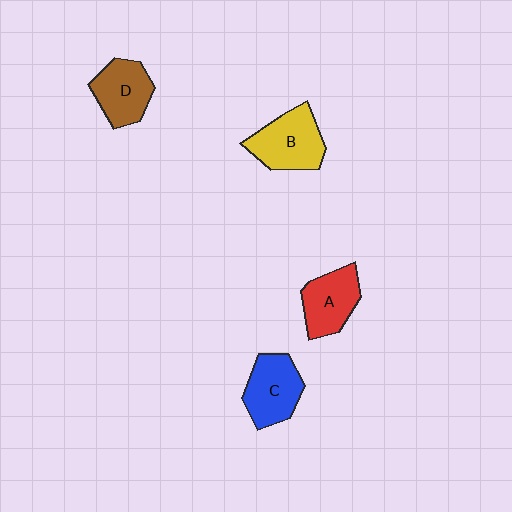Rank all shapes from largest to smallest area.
From largest to smallest: B (yellow), C (blue), D (brown), A (red).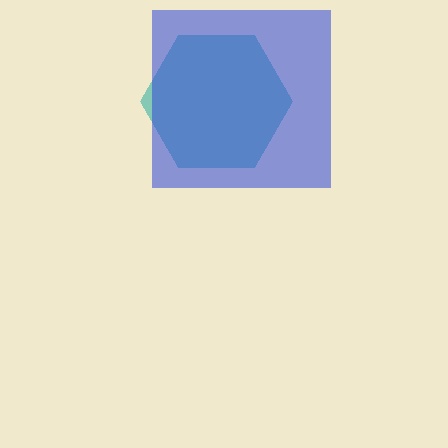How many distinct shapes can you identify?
There are 2 distinct shapes: a teal hexagon, a blue square.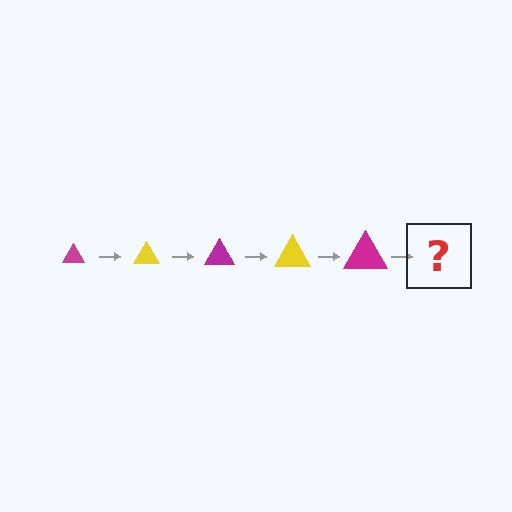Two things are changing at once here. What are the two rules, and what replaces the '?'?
The two rules are that the triangle grows larger each step and the color cycles through magenta and yellow. The '?' should be a yellow triangle, larger than the previous one.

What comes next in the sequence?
The next element should be a yellow triangle, larger than the previous one.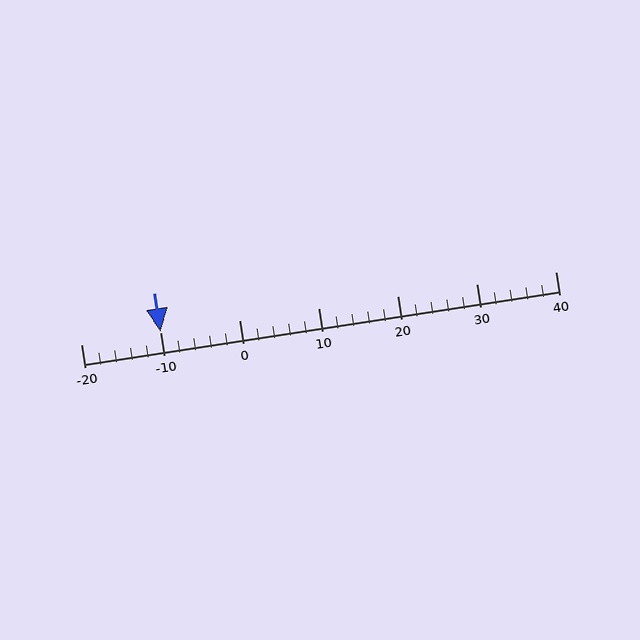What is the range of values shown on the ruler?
The ruler shows values from -20 to 40.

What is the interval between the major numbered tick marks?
The major tick marks are spaced 10 units apart.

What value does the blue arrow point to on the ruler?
The blue arrow points to approximately -10.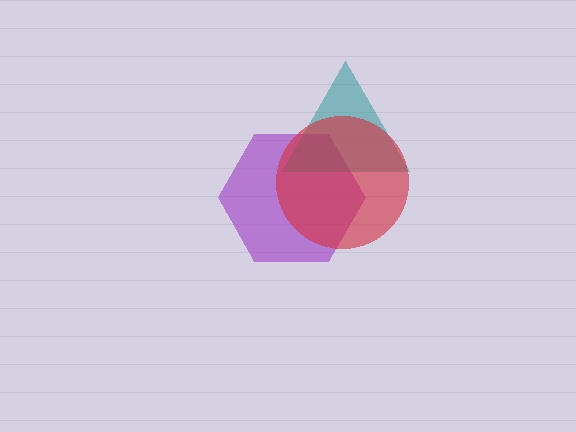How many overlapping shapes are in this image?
There are 3 overlapping shapes in the image.